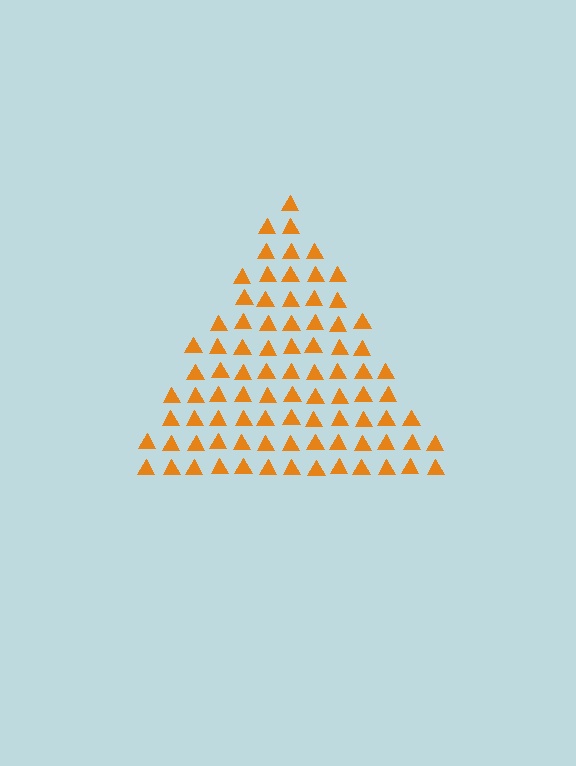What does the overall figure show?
The overall figure shows a triangle.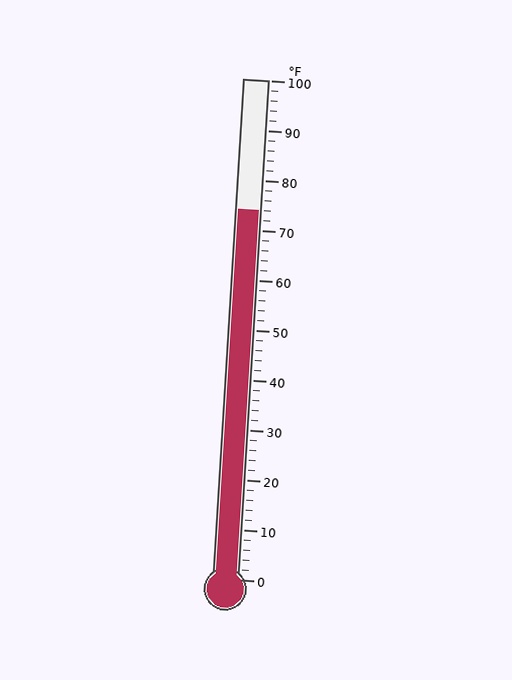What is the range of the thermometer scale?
The thermometer scale ranges from 0°F to 100°F.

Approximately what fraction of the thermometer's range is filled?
The thermometer is filled to approximately 75% of its range.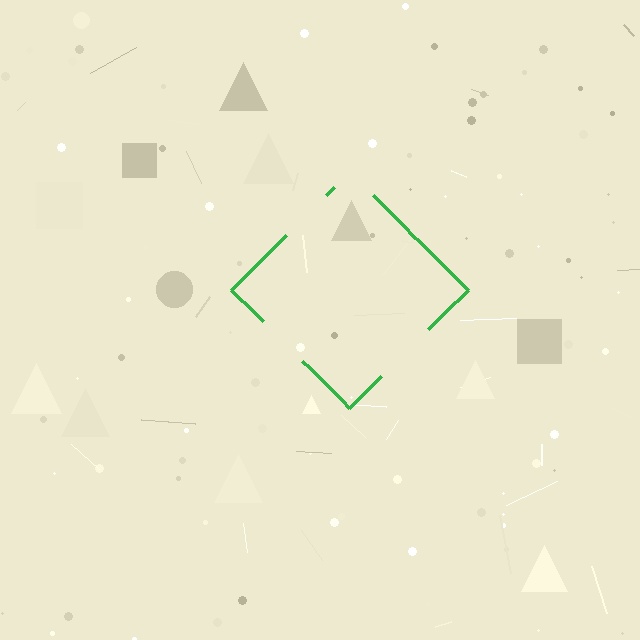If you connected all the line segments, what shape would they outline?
They would outline a diamond.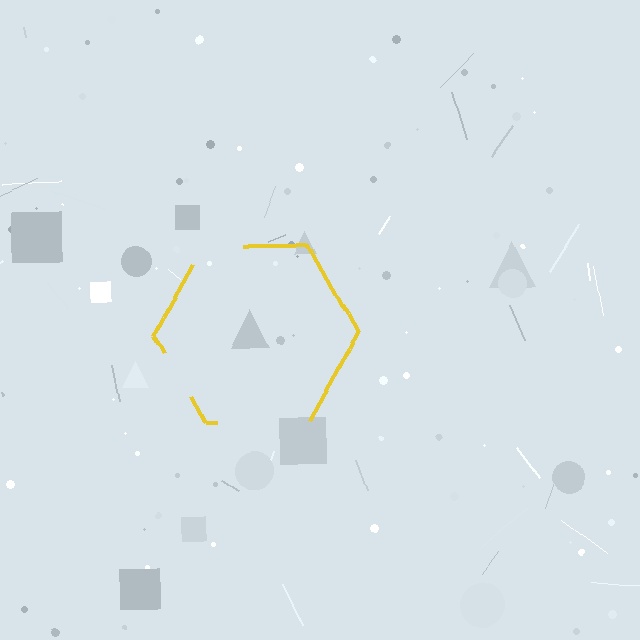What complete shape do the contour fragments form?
The contour fragments form a hexagon.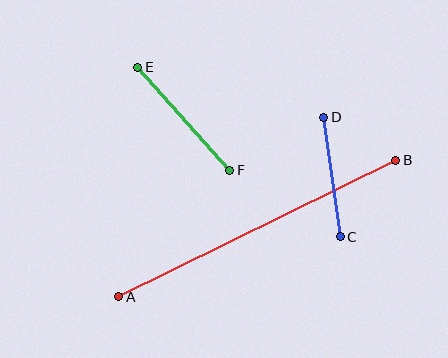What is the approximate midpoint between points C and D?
The midpoint is at approximately (332, 177) pixels.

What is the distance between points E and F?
The distance is approximately 139 pixels.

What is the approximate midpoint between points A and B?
The midpoint is at approximately (257, 228) pixels.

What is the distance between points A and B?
The distance is approximately 309 pixels.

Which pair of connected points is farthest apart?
Points A and B are farthest apart.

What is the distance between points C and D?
The distance is approximately 120 pixels.